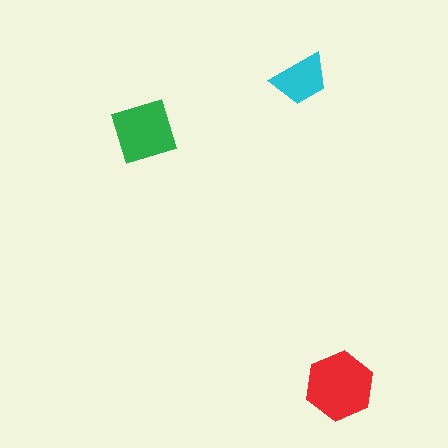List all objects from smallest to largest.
The cyan trapezoid, the green diamond, the red hexagon.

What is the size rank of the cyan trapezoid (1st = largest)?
3rd.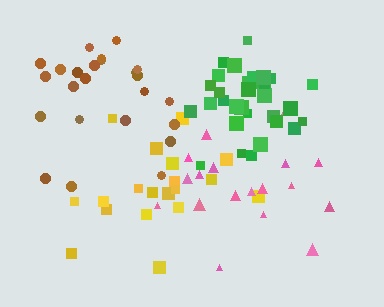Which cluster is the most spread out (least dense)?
Pink.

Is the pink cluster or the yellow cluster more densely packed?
Yellow.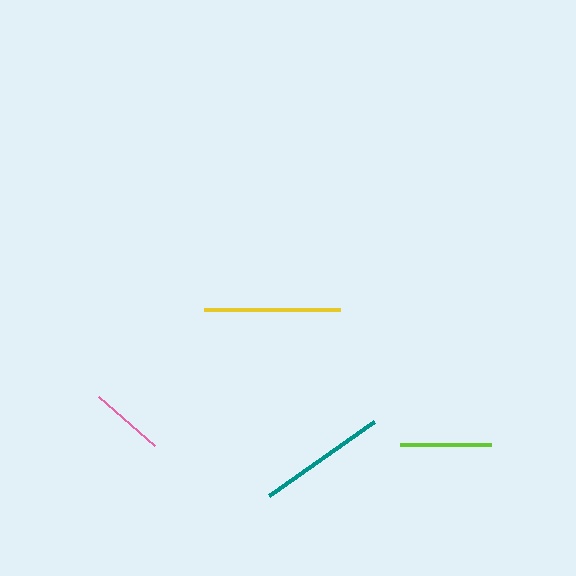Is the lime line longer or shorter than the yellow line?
The yellow line is longer than the lime line.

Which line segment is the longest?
The yellow line is the longest at approximately 137 pixels.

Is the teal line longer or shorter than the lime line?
The teal line is longer than the lime line.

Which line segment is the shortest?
The pink line is the shortest at approximately 75 pixels.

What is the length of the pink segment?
The pink segment is approximately 75 pixels long.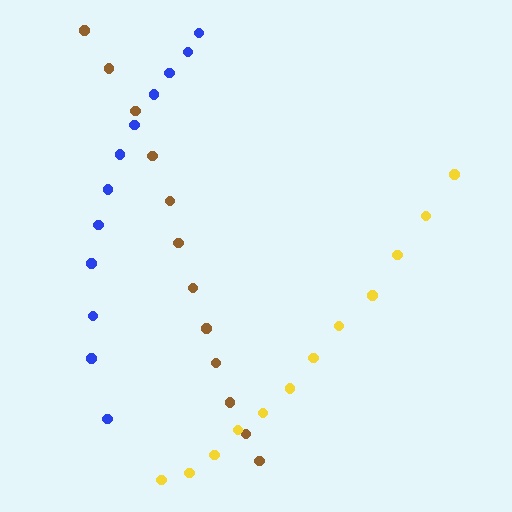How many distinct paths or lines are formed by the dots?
There are 3 distinct paths.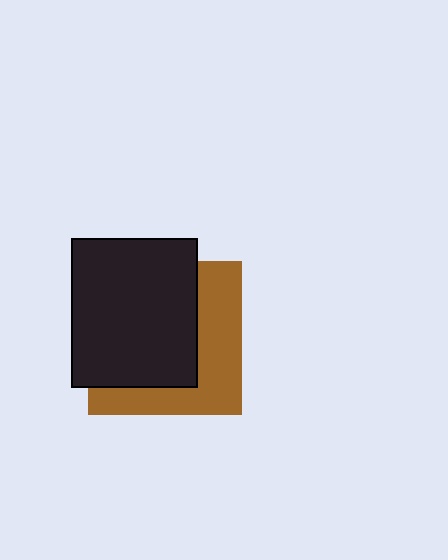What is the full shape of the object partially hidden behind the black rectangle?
The partially hidden object is a brown square.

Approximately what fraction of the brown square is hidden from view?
Roughly 58% of the brown square is hidden behind the black rectangle.